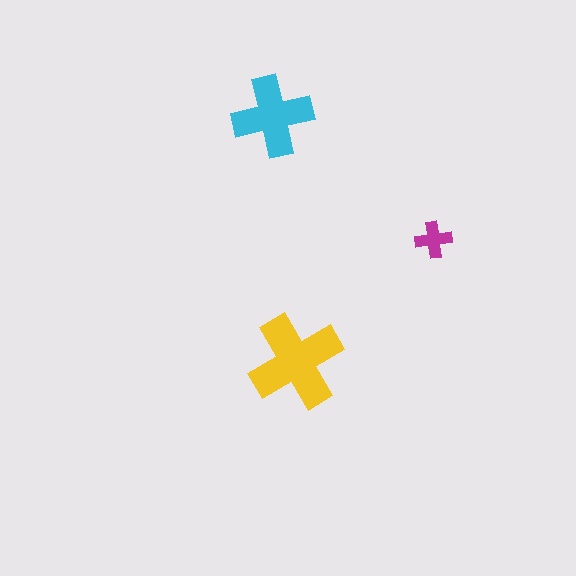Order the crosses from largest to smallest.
the yellow one, the cyan one, the magenta one.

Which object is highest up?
The cyan cross is topmost.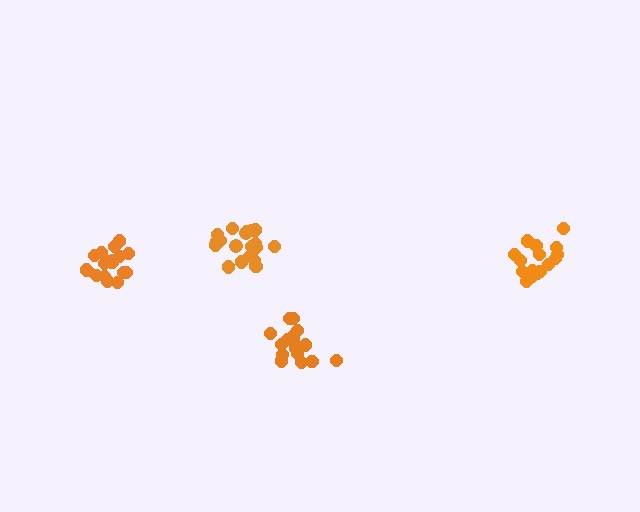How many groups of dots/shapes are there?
There are 4 groups.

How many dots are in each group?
Group 1: 18 dots, Group 2: 20 dots, Group 3: 16 dots, Group 4: 16 dots (70 total).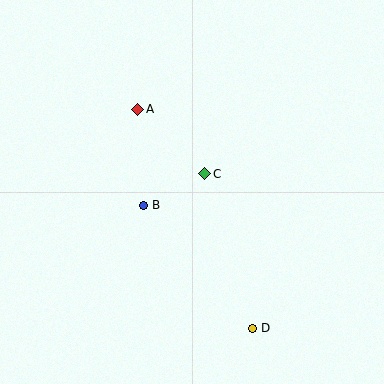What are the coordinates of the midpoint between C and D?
The midpoint between C and D is at (229, 251).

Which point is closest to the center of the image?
Point C at (205, 174) is closest to the center.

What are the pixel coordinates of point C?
Point C is at (205, 174).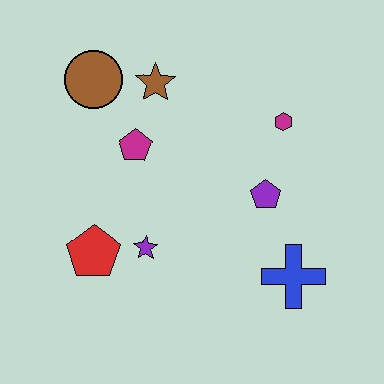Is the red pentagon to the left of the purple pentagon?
Yes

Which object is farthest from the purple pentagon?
The brown circle is farthest from the purple pentagon.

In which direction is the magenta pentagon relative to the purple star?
The magenta pentagon is above the purple star.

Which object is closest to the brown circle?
The brown star is closest to the brown circle.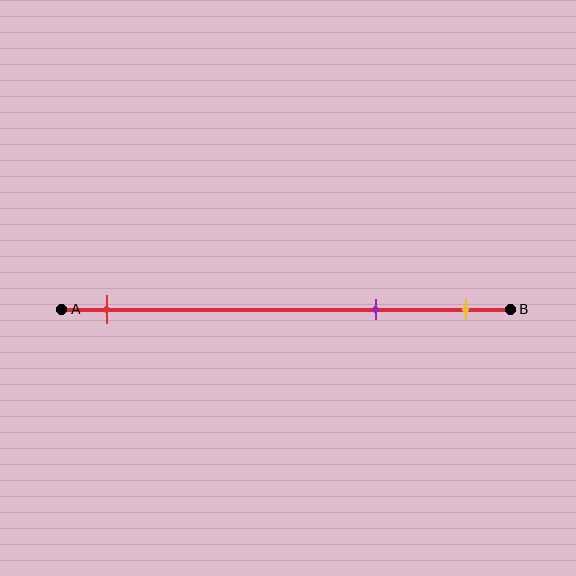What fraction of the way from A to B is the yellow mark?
The yellow mark is approximately 90% (0.9) of the way from A to B.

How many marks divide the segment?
There are 3 marks dividing the segment.